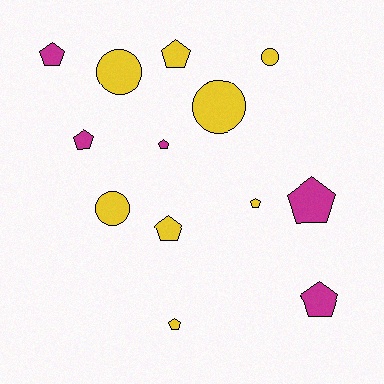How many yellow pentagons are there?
There are 4 yellow pentagons.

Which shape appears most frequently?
Pentagon, with 9 objects.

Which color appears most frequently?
Yellow, with 8 objects.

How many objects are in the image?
There are 13 objects.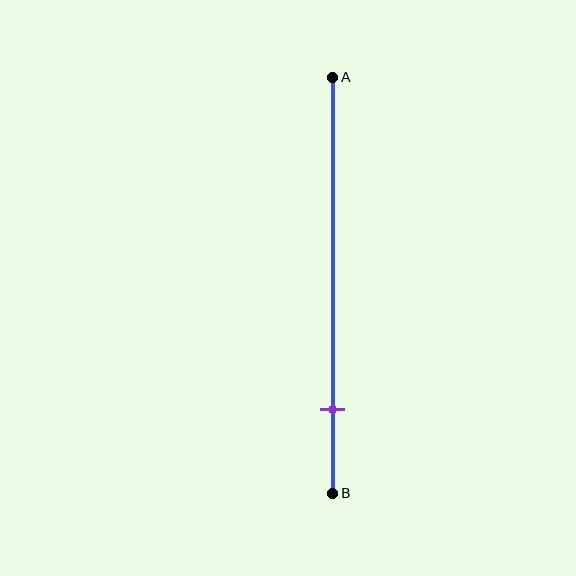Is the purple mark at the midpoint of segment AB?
No, the mark is at about 80% from A, not at the 50% midpoint.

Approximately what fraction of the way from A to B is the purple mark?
The purple mark is approximately 80% of the way from A to B.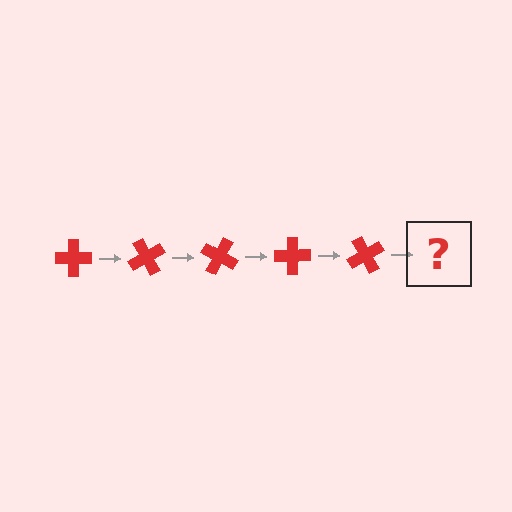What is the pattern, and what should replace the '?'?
The pattern is that the cross rotates 60 degrees each step. The '?' should be a red cross rotated 300 degrees.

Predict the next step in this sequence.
The next step is a red cross rotated 300 degrees.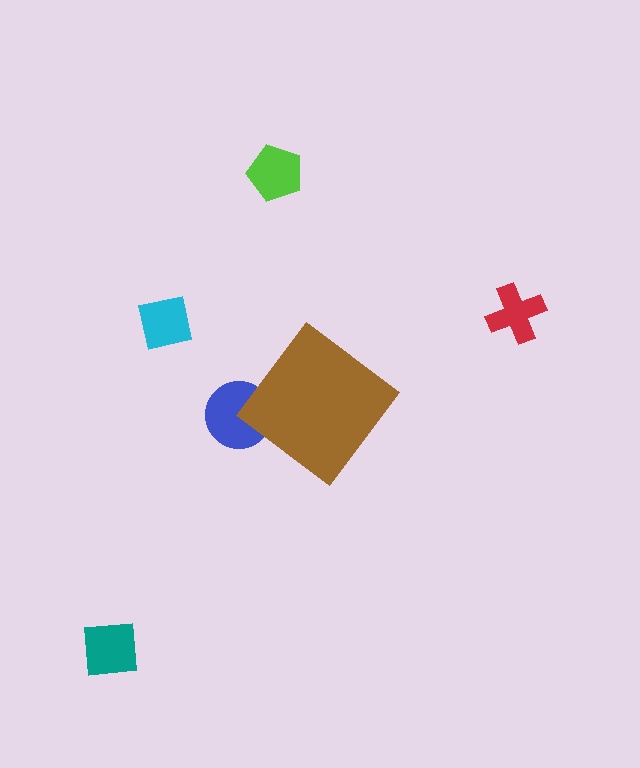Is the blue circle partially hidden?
Yes, the blue circle is partially hidden behind the brown diamond.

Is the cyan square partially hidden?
No, the cyan square is fully visible.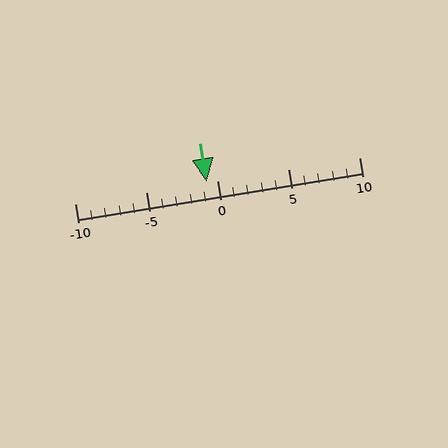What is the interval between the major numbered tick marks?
The major tick marks are spaced 5 units apart.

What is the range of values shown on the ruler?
The ruler shows values from -10 to 10.